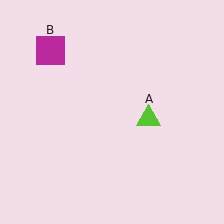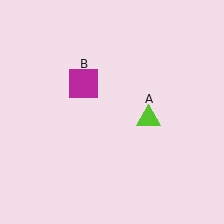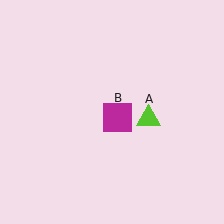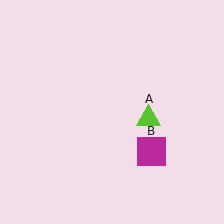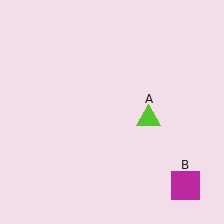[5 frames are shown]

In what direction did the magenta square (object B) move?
The magenta square (object B) moved down and to the right.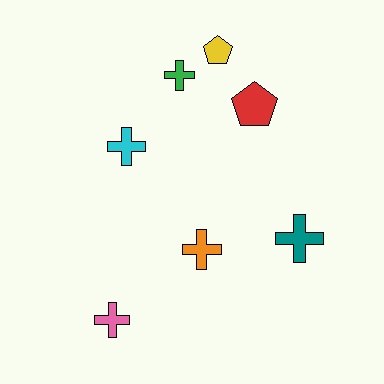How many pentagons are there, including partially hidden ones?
There are 2 pentagons.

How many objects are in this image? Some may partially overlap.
There are 7 objects.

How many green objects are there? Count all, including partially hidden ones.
There is 1 green object.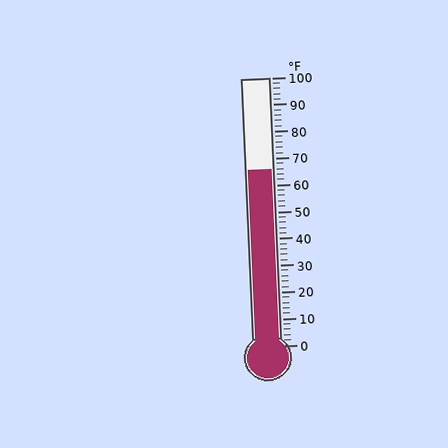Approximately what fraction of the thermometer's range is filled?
The thermometer is filled to approximately 65% of its range.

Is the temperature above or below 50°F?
The temperature is above 50°F.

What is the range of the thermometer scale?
The thermometer scale ranges from 0°F to 100°F.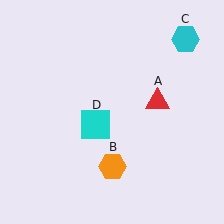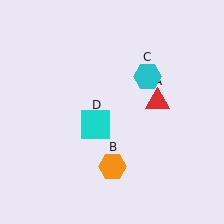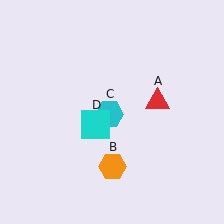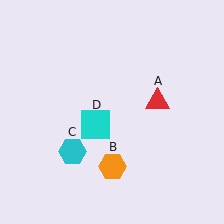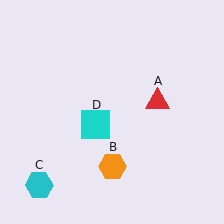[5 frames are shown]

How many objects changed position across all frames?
1 object changed position: cyan hexagon (object C).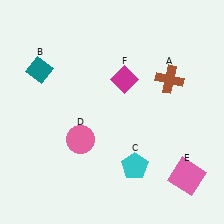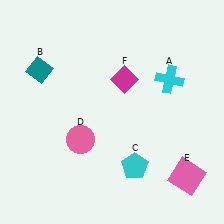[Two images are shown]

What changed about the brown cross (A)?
In Image 1, A is brown. In Image 2, it changed to cyan.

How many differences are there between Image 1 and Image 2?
There is 1 difference between the two images.